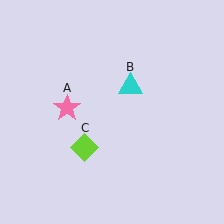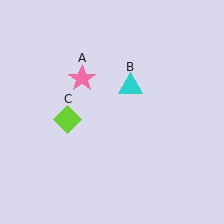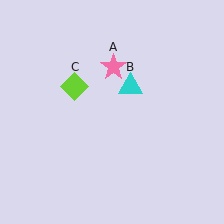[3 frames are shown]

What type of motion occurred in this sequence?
The pink star (object A), lime diamond (object C) rotated clockwise around the center of the scene.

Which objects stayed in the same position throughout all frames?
Cyan triangle (object B) remained stationary.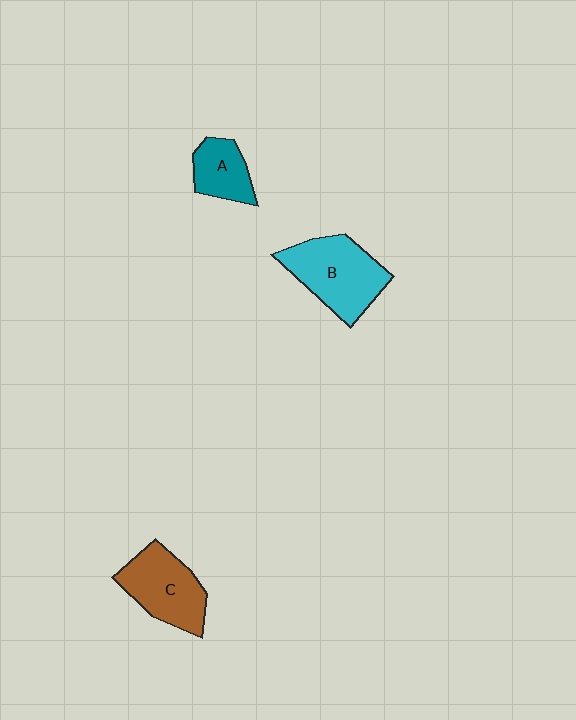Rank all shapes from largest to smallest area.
From largest to smallest: B (cyan), C (brown), A (teal).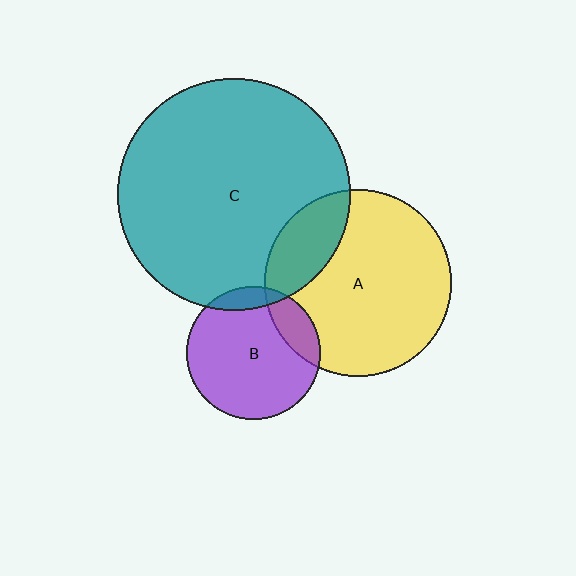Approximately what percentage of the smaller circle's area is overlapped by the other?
Approximately 20%.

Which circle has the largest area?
Circle C (teal).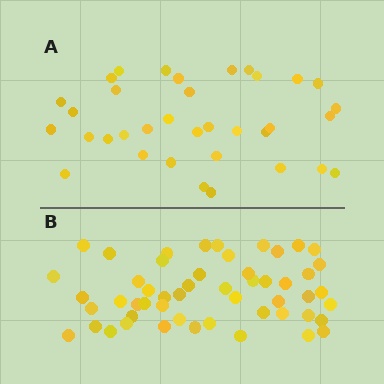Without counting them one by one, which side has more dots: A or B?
Region B (the bottom region) has more dots.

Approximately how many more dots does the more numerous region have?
Region B has approximately 15 more dots than region A.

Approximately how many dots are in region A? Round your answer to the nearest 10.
About 40 dots. (The exact count is 35, which rounds to 40.)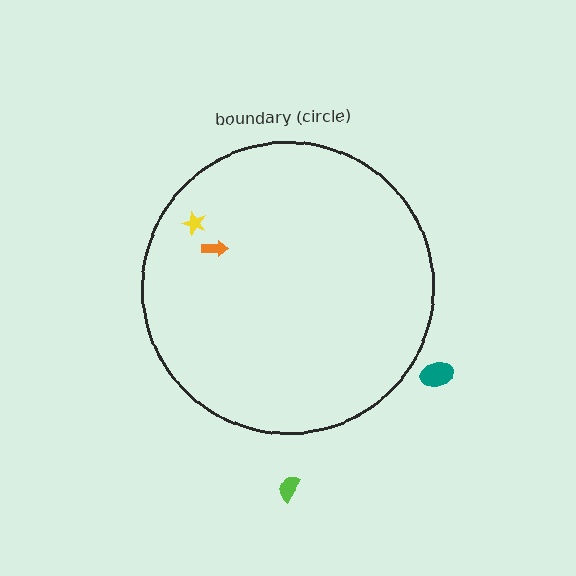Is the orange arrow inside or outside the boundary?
Inside.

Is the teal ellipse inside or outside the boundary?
Outside.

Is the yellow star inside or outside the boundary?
Inside.